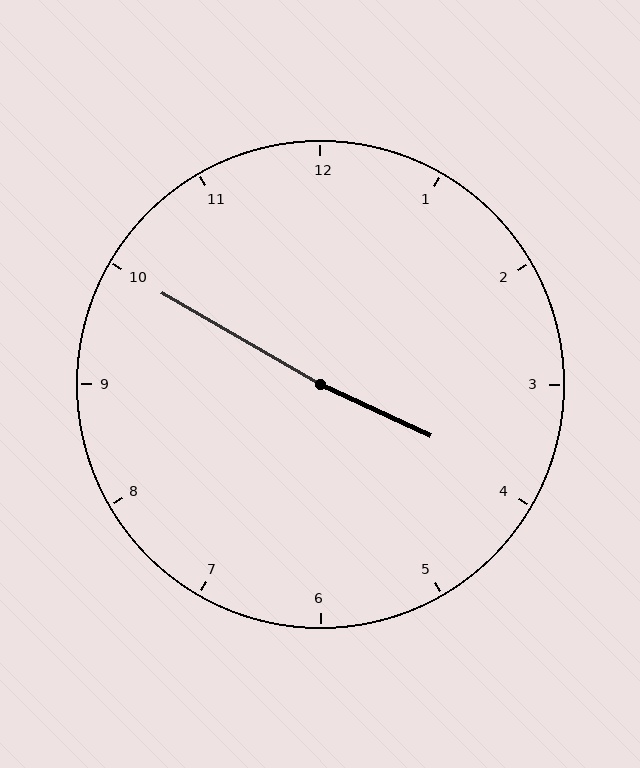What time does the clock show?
3:50.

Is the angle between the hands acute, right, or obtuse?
It is obtuse.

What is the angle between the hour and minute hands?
Approximately 175 degrees.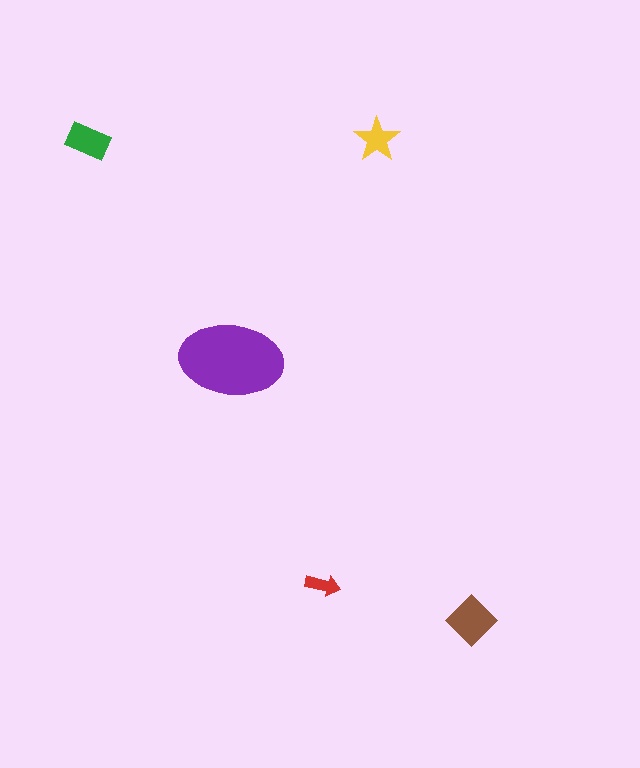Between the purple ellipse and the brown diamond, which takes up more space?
The purple ellipse.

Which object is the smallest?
The red arrow.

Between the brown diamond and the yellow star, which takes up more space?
The brown diamond.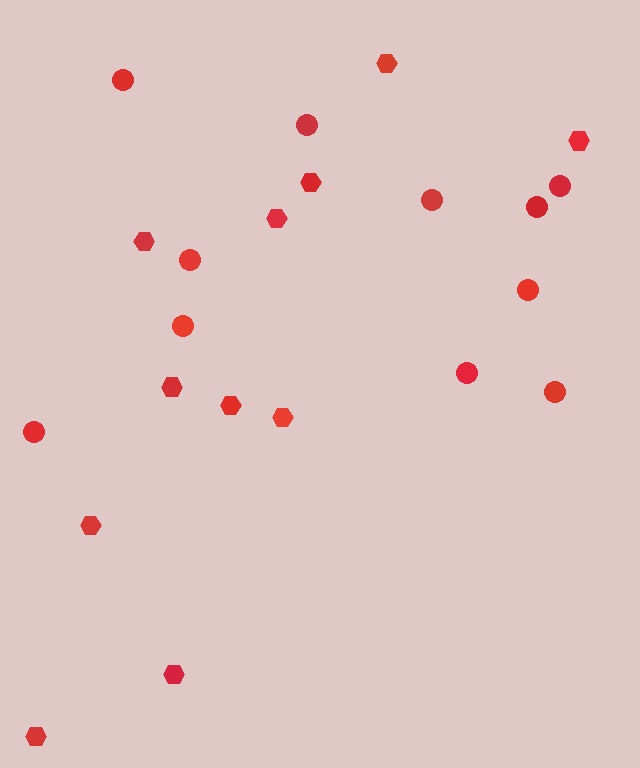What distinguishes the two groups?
There are 2 groups: one group of circles (11) and one group of hexagons (11).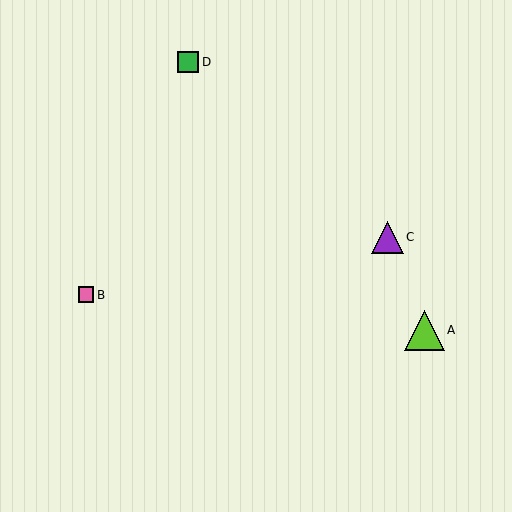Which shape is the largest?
The lime triangle (labeled A) is the largest.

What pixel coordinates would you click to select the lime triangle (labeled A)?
Click at (424, 330) to select the lime triangle A.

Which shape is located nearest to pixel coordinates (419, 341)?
The lime triangle (labeled A) at (424, 330) is nearest to that location.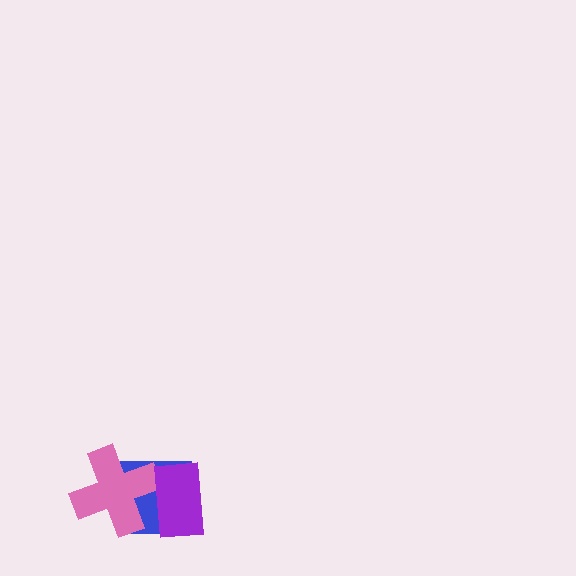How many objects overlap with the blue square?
2 objects overlap with the blue square.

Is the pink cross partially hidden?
Yes, it is partially covered by another shape.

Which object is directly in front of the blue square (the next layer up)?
The pink cross is directly in front of the blue square.